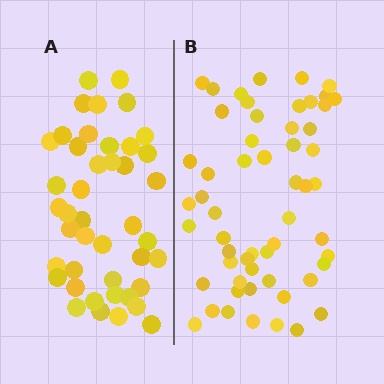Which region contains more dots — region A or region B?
Region B (the right region) has more dots.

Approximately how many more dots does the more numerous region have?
Region B has approximately 15 more dots than region A.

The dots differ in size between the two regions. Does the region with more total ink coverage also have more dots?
No. Region A has more total ink coverage because its dots are larger, but region B actually contains more individual dots. Total area can be misleading — the number of items is what matters here.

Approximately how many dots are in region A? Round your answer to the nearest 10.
About 40 dots. (The exact count is 43, which rounds to 40.)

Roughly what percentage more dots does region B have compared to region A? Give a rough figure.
About 30% more.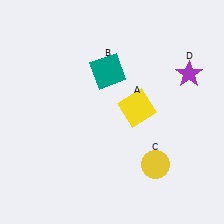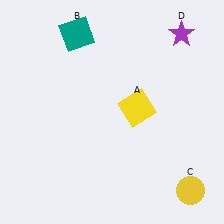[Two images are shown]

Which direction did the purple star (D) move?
The purple star (D) moved up.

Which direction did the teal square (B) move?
The teal square (B) moved up.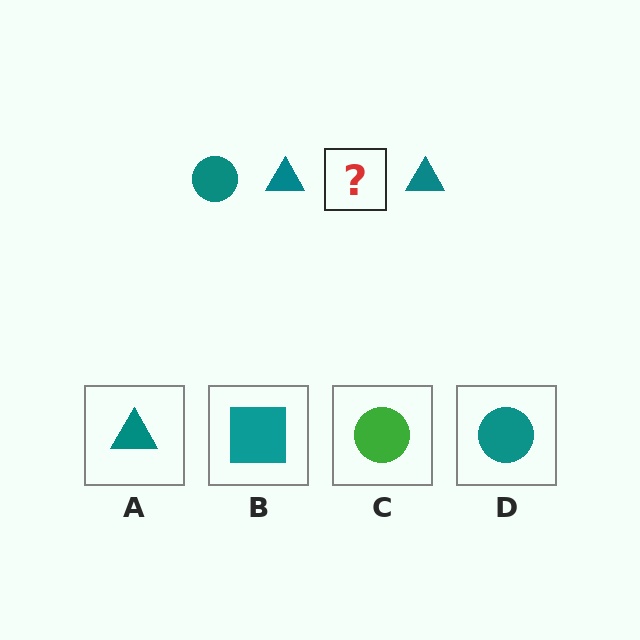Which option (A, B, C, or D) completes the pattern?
D.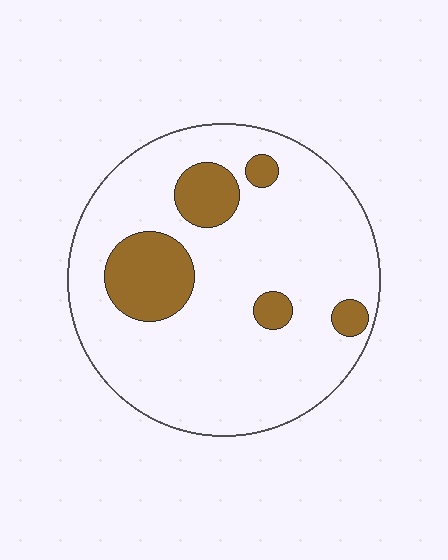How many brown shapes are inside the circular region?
5.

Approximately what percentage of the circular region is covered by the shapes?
Approximately 15%.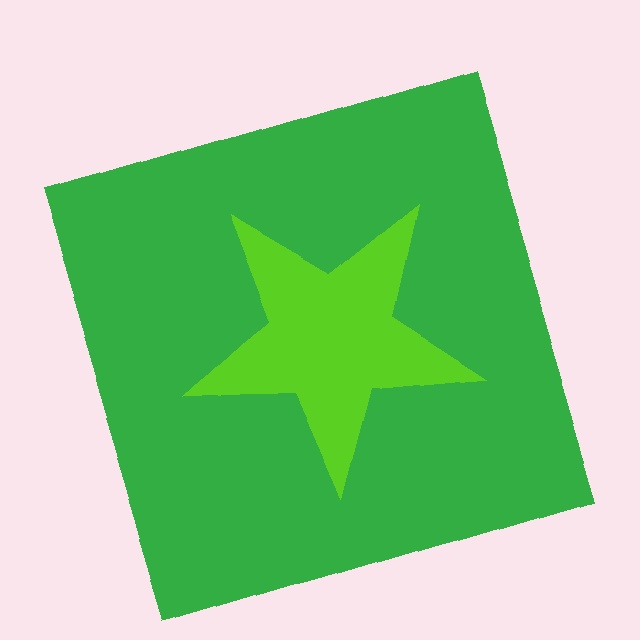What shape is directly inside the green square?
The lime star.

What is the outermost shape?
The green square.